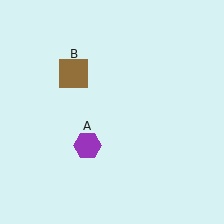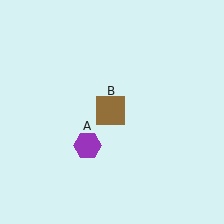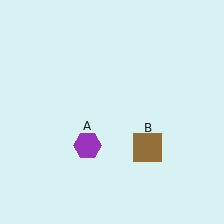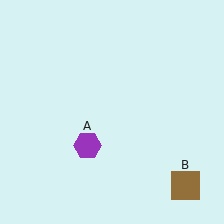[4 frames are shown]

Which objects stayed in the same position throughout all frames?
Purple hexagon (object A) remained stationary.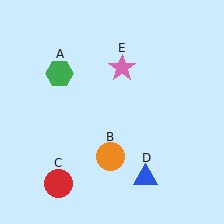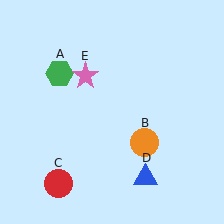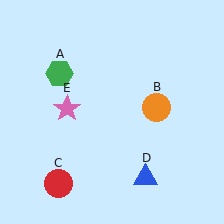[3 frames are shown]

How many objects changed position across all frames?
2 objects changed position: orange circle (object B), pink star (object E).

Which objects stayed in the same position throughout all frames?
Green hexagon (object A) and red circle (object C) and blue triangle (object D) remained stationary.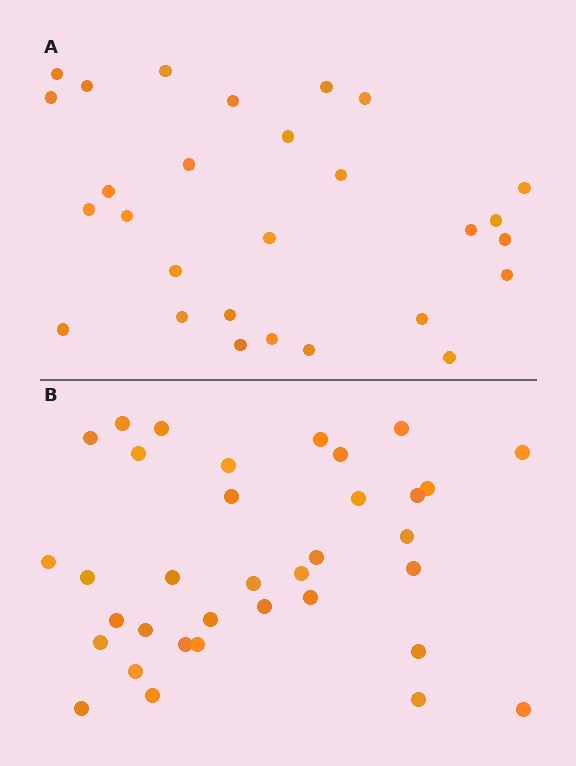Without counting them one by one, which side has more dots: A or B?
Region B (the bottom region) has more dots.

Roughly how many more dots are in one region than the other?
Region B has roughly 8 or so more dots than region A.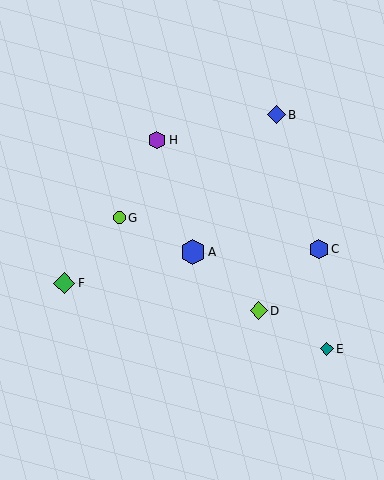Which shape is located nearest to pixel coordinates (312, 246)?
The blue hexagon (labeled C) at (319, 249) is nearest to that location.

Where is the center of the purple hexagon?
The center of the purple hexagon is at (157, 140).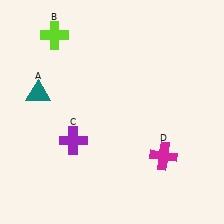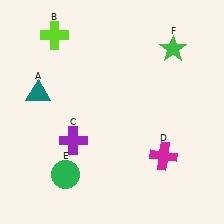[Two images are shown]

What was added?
A green circle (E), a green star (F) were added in Image 2.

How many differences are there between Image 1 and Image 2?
There are 2 differences between the two images.